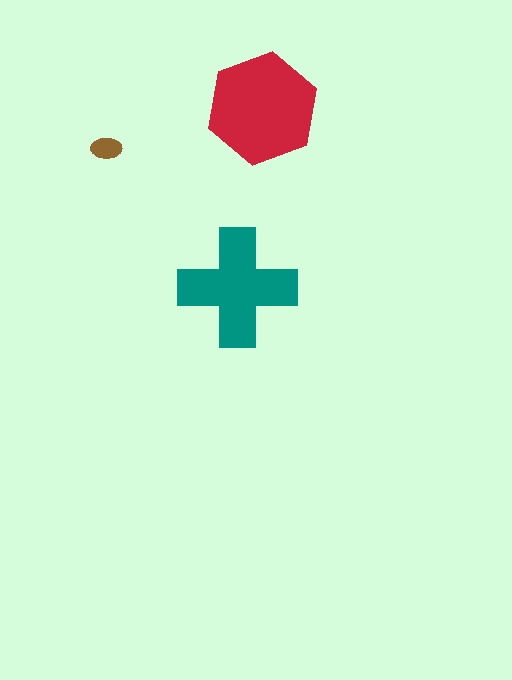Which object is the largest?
The red hexagon.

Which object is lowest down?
The teal cross is bottommost.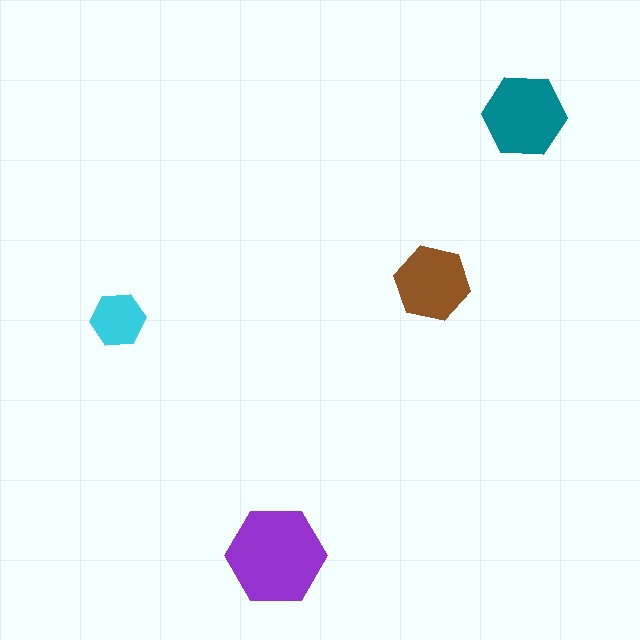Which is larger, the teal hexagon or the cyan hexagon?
The teal one.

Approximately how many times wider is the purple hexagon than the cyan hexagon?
About 2 times wider.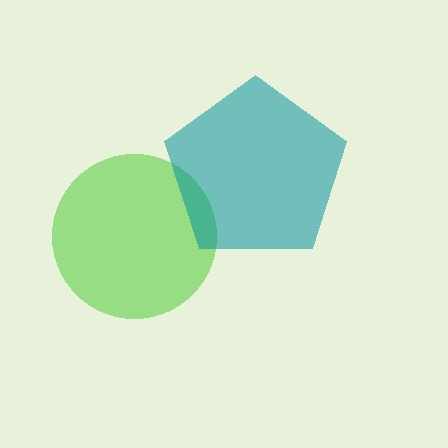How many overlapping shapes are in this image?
There are 2 overlapping shapes in the image.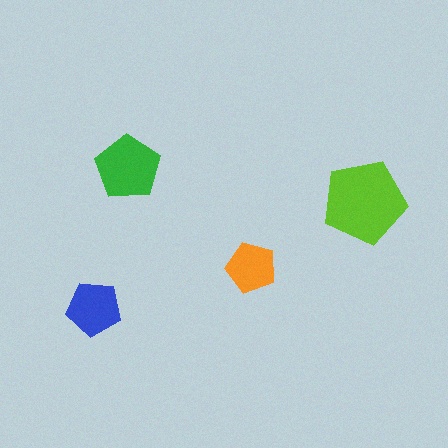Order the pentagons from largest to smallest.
the lime one, the green one, the blue one, the orange one.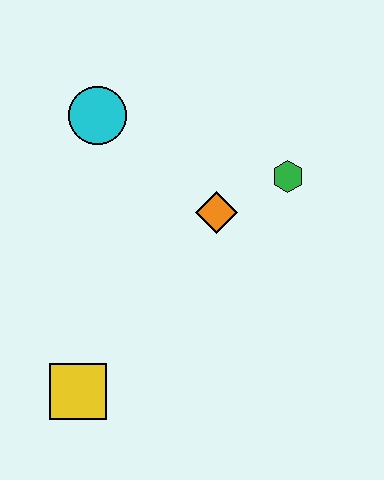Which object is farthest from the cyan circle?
The yellow square is farthest from the cyan circle.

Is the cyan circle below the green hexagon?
No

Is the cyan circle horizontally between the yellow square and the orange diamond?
Yes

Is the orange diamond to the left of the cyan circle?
No